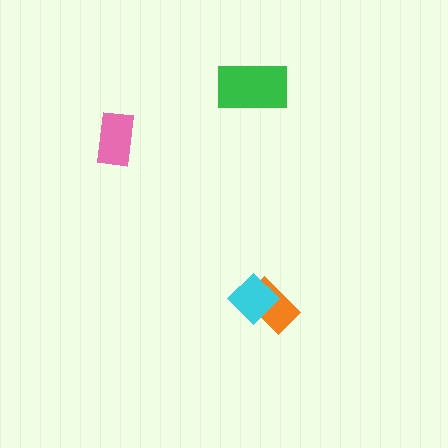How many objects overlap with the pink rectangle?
0 objects overlap with the pink rectangle.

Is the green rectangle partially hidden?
No, no other shape covers it.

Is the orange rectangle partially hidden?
Yes, it is partially covered by another shape.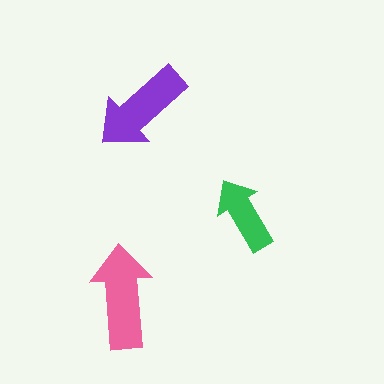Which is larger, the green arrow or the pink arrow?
The pink one.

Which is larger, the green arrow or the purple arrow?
The purple one.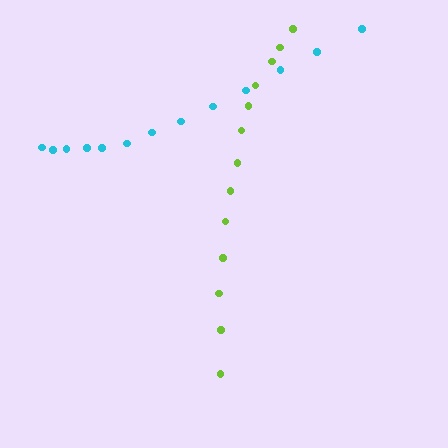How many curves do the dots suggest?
There are 2 distinct paths.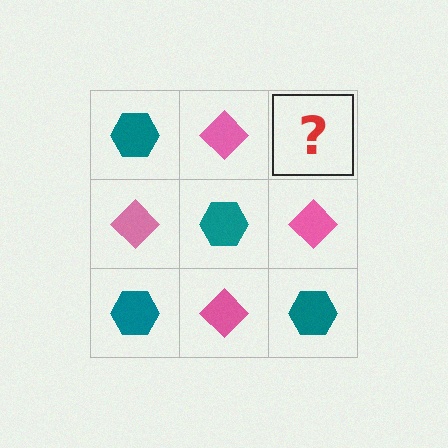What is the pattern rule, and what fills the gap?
The rule is that it alternates teal hexagon and pink diamond in a checkerboard pattern. The gap should be filled with a teal hexagon.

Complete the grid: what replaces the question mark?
The question mark should be replaced with a teal hexagon.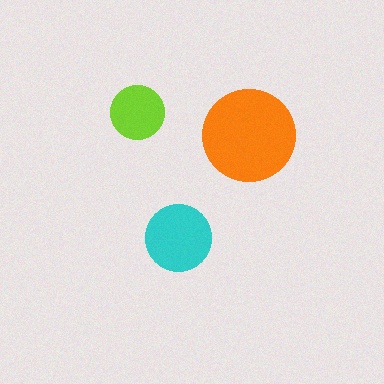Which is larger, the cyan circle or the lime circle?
The cyan one.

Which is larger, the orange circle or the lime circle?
The orange one.